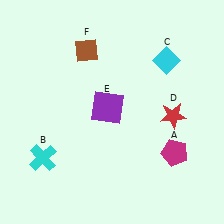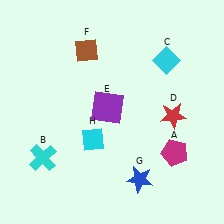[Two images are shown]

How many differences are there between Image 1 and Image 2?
There are 2 differences between the two images.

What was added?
A blue star (G), a cyan diamond (H) were added in Image 2.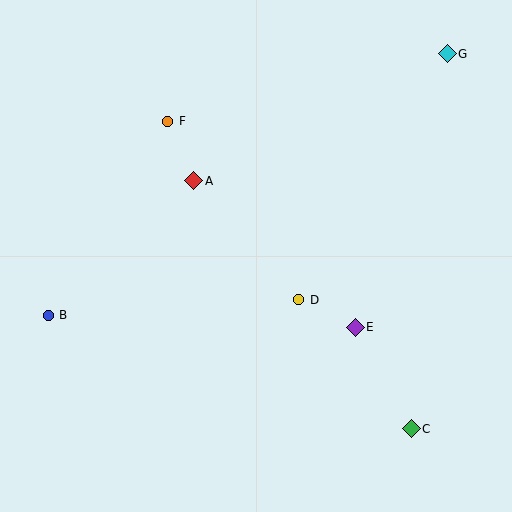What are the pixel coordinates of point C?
Point C is at (411, 429).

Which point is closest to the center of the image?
Point D at (299, 300) is closest to the center.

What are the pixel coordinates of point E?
Point E is at (355, 327).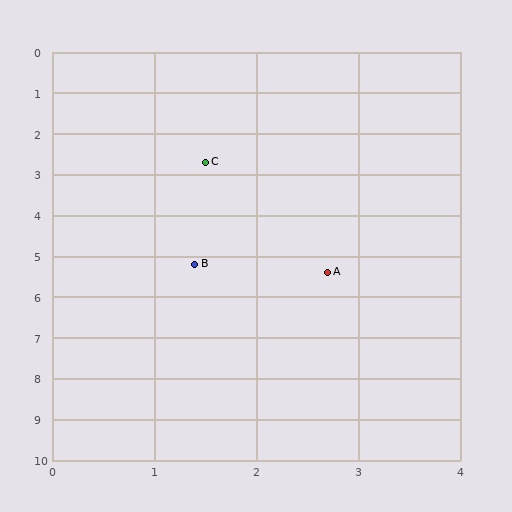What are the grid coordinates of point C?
Point C is at approximately (1.5, 2.7).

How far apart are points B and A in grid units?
Points B and A are about 1.3 grid units apart.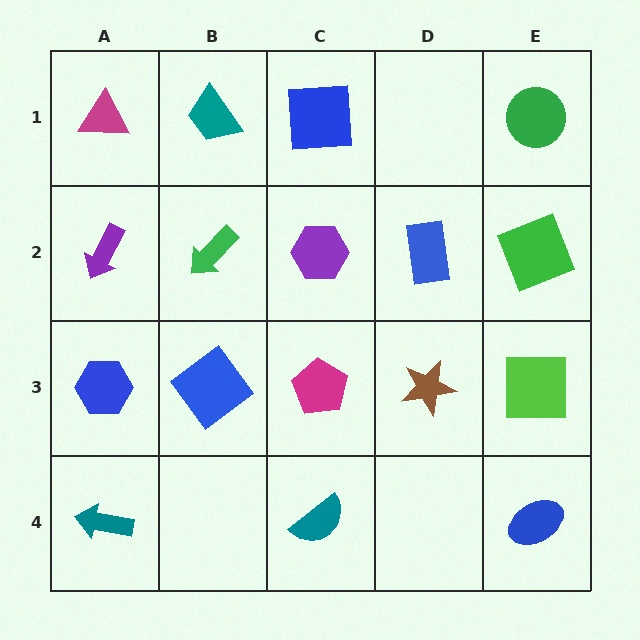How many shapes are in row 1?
4 shapes.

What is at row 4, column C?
A teal semicircle.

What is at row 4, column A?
A teal arrow.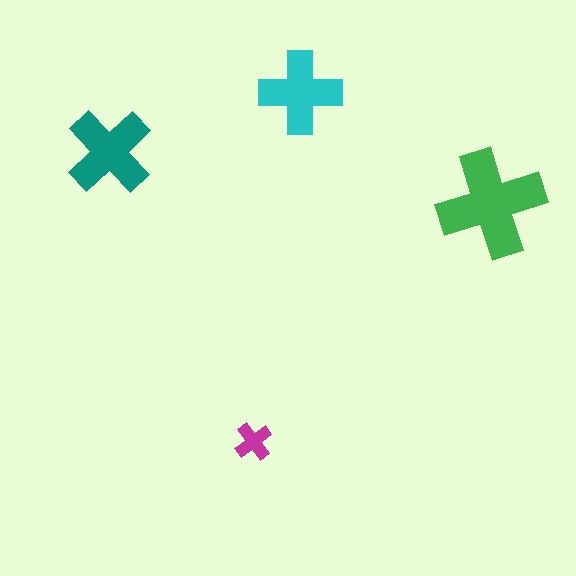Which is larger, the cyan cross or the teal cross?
The teal one.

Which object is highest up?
The cyan cross is topmost.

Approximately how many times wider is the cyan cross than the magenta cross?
About 2 times wider.